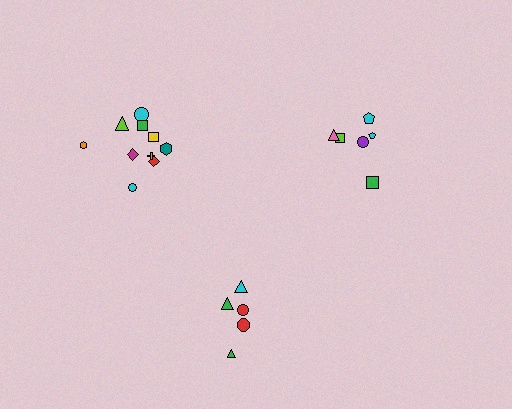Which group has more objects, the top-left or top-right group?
The top-left group.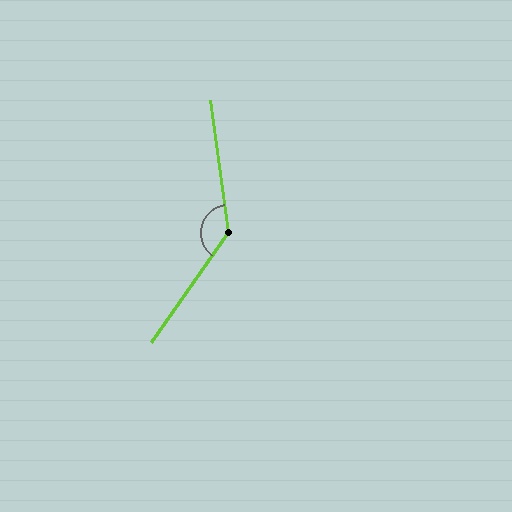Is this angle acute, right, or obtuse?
It is obtuse.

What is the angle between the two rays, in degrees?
Approximately 137 degrees.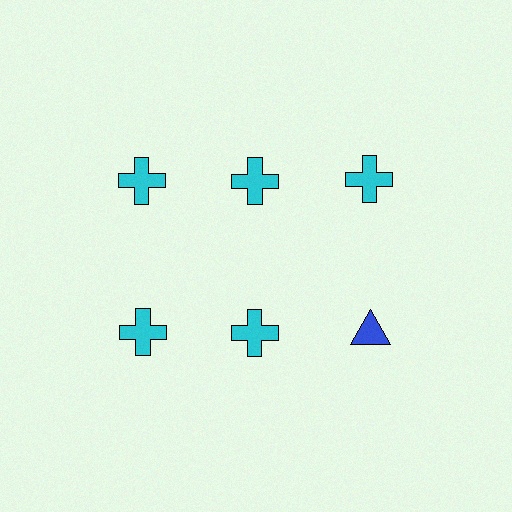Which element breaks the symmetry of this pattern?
The blue triangle in the second row, center column breaks the symmetry. All other shapes are cyan crosses.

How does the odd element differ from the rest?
It differs in both color (blue instead of cyan) and shape (triangle instead of cross).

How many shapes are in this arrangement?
There are 6 shapes arranged in a grid pattern.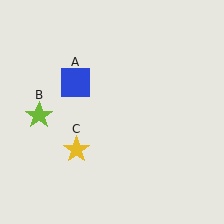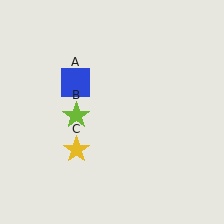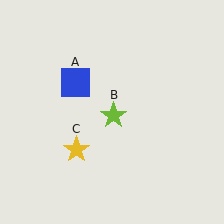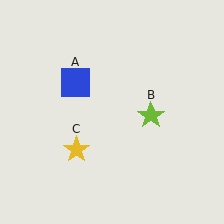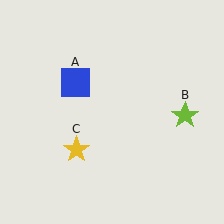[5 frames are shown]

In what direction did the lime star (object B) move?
The lime star (object B) moved right.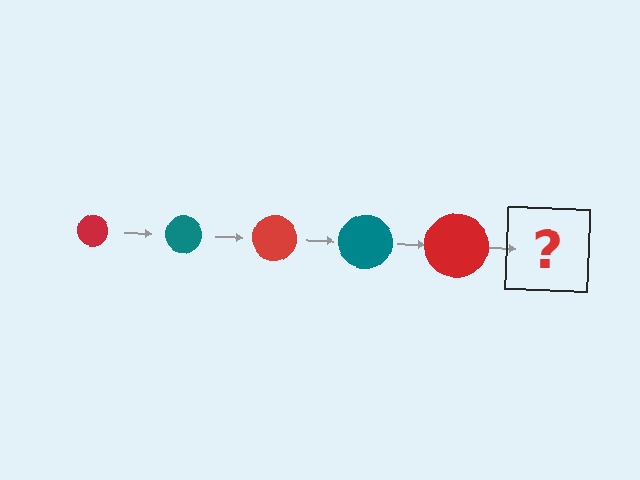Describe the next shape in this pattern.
It should be a teal circle, larger than the previous one.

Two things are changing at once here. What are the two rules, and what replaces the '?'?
The two rules are that the circle grows larger each step and the color cycles through red and teal. The '?' should be a teal circle, larger than the previous one.